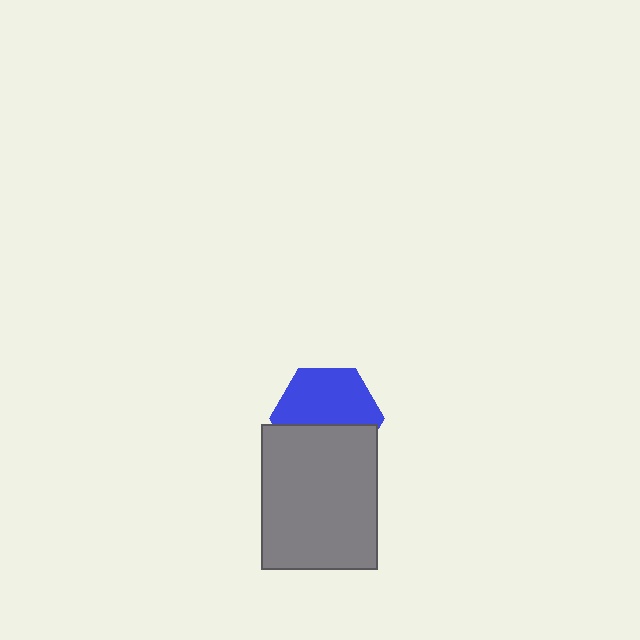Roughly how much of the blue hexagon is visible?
About half of it is visible (roughly 58%).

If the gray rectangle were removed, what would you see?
You would see the complete blue hexagon.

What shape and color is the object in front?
The object in front is a gray rectangle.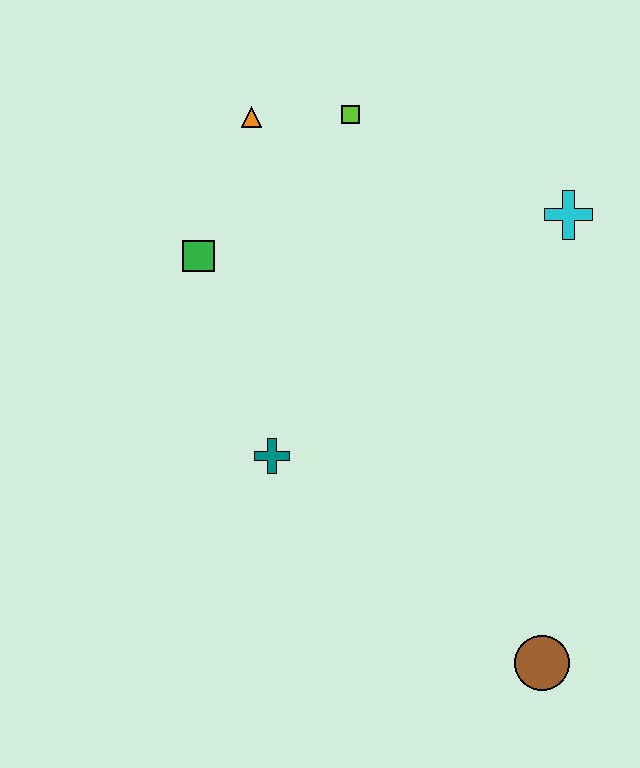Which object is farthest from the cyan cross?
The brown circle is farthest from the cyan cross.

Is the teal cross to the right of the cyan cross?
No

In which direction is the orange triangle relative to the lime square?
The orange triangle is to the left of the lime square.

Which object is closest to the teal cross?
The green square is closest to the teal cross.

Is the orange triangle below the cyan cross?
No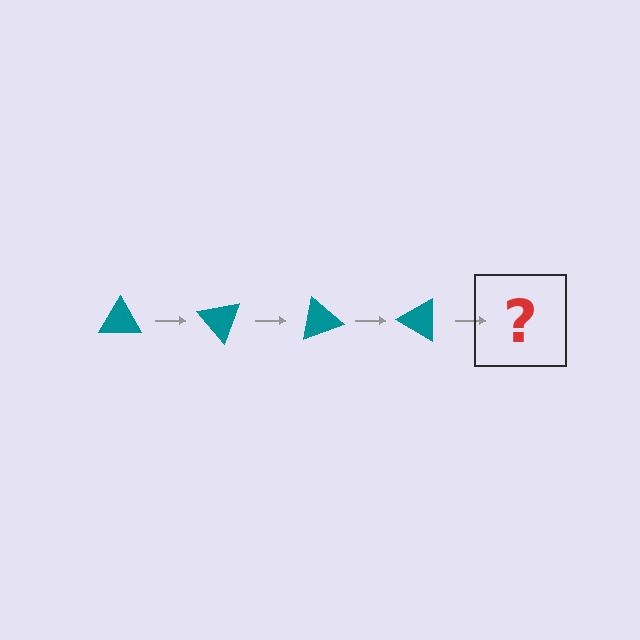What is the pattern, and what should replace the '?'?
The pattern is that the triangle rotates 50 degrees each step. The '?' should be a teal triangle rotated 200 degrees.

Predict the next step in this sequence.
The next step is a teal triangle rotated 200 degrees.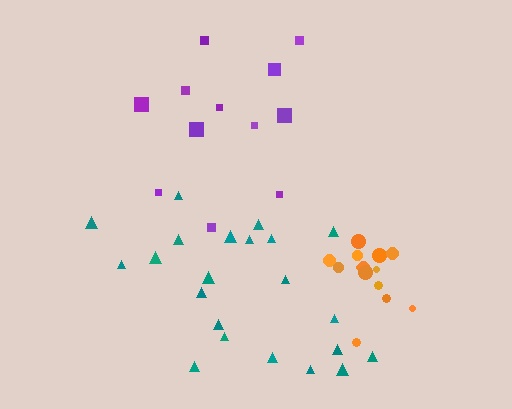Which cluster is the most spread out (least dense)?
Purple.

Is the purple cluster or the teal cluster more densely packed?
Teal.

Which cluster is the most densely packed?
Orange.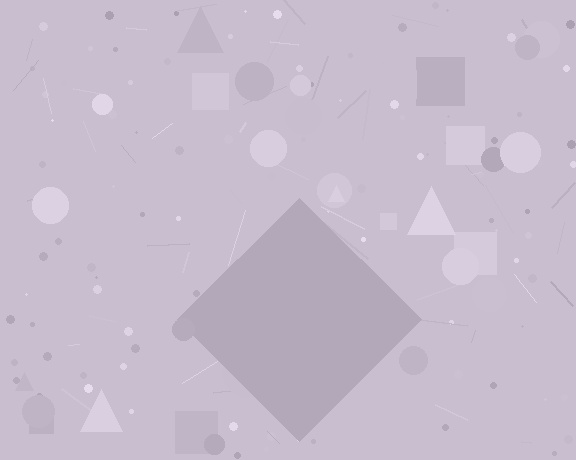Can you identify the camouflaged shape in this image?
The camouflaged shape is a diamond.